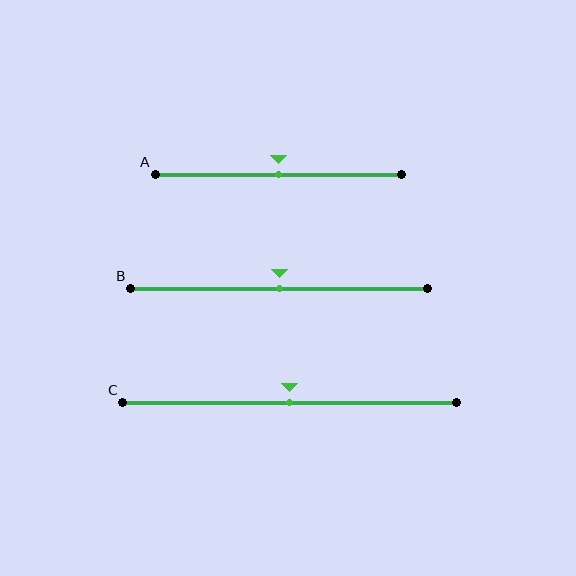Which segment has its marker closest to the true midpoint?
Segment A has its marker closest to the true midpoint.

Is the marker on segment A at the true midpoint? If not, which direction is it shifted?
Yes, the marker on segment A is at the true midpoint.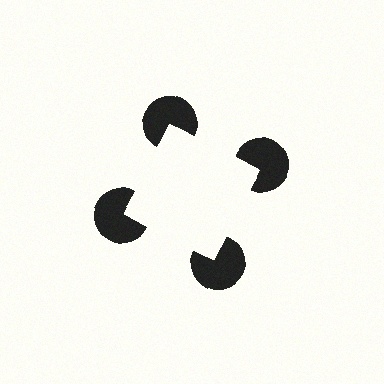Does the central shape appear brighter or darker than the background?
It typically appears slightly brighter than the background, even though no actual brightness change is drawn.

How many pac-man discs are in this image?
There are 4 — one at each vertex of the illusory square.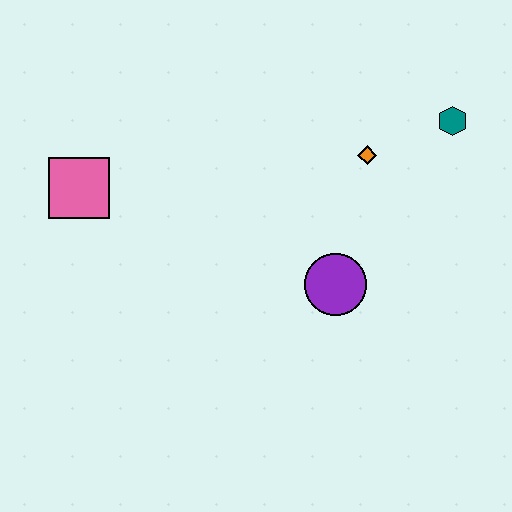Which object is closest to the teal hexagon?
The orange diamond is closest to the teal hexagon.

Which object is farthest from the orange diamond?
The pink square is farthest from the orange diamond.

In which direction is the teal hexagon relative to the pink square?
The teal hexagon is to the right of the pink square.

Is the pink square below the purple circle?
No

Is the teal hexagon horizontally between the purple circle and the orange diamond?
No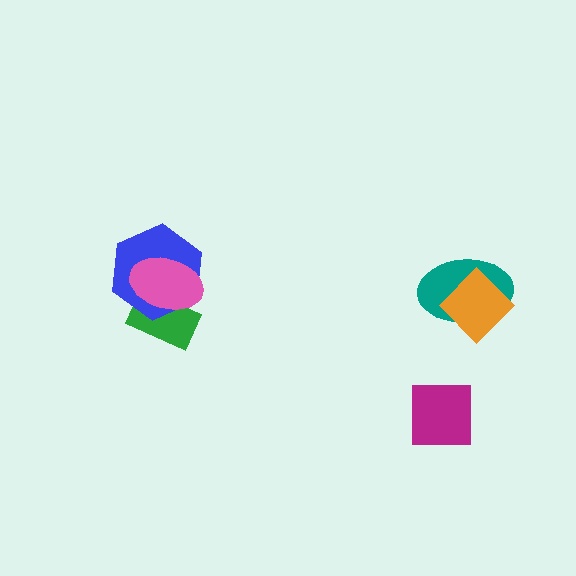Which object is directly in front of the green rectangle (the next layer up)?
The blue hexagon is directly in front of the green rectangle.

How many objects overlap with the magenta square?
0 objects overlap with the magenta square.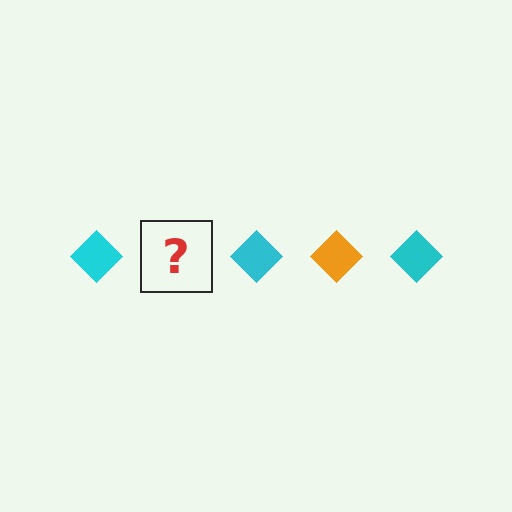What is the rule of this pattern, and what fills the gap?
The rule is that the pattern cycles through cyan, orange diamonds. The gap should be filled with an orange diamond.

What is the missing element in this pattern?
The missing element is an orange diamond.